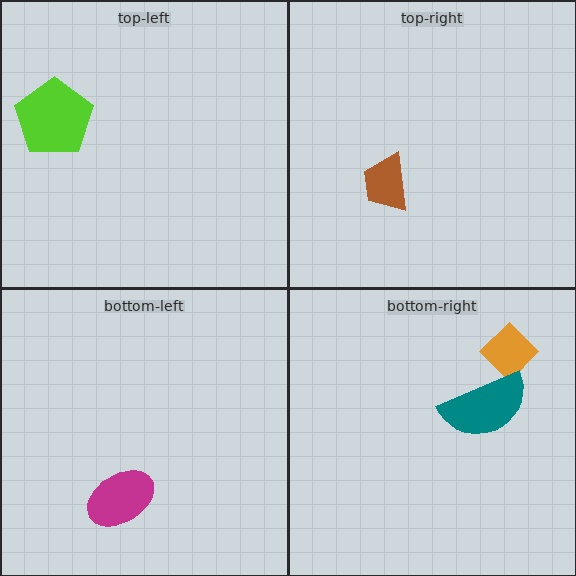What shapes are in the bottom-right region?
The orange diamond, the teal semicircle.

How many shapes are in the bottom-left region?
1.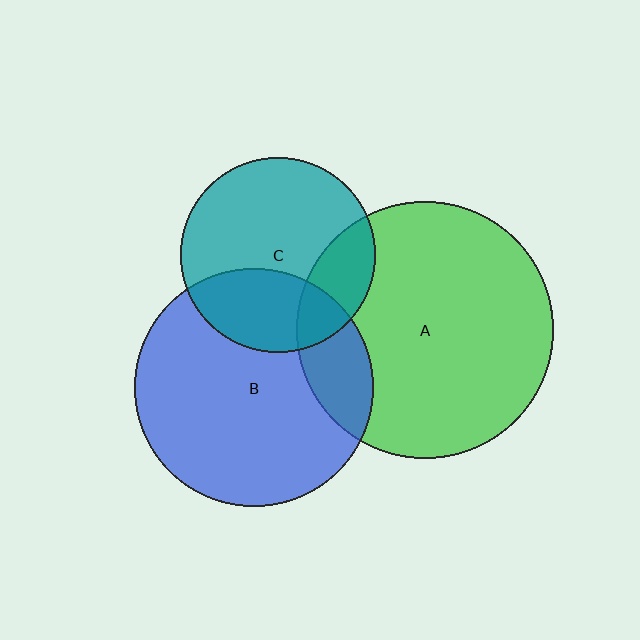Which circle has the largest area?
Circle A (green).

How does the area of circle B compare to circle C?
Approximately 1.5 times.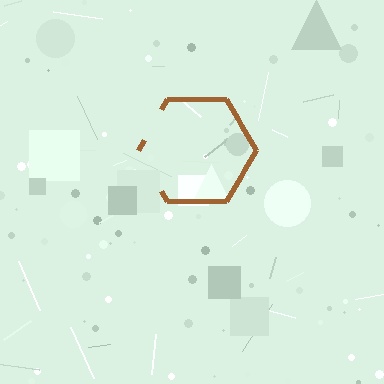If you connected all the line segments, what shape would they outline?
They would outline a hexagon.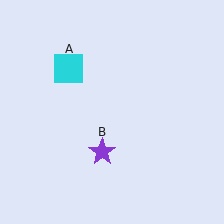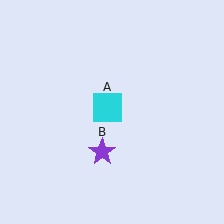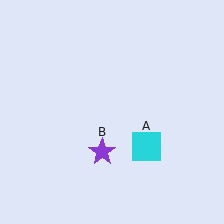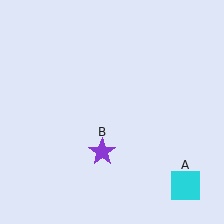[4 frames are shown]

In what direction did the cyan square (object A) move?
The cyan square (object A) moved down and to the right.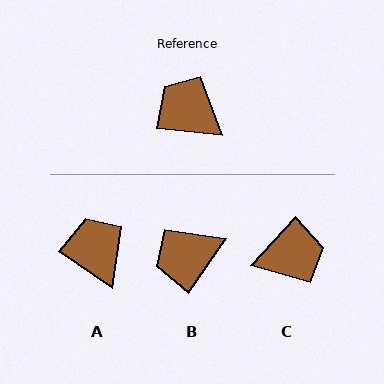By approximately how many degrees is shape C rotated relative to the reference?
Approximately 127 degrees clockwise.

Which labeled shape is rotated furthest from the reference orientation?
C, about 127 degrees away.